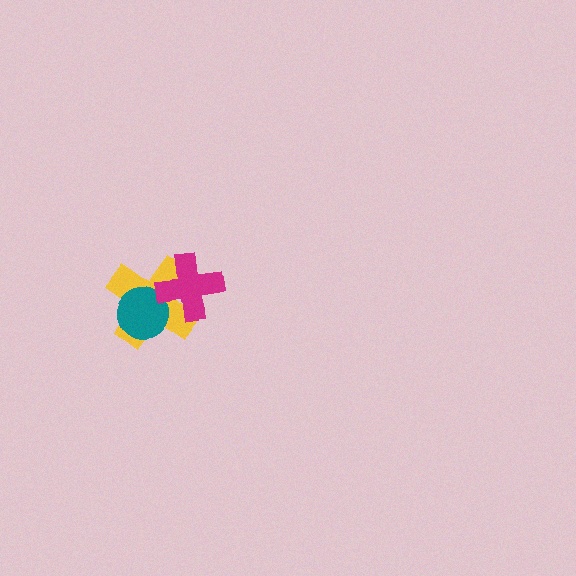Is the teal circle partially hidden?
Yes, it is partially covered by another shape.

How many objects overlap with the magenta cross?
2 objects overlap with the magenta cross.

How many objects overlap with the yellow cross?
2 objects overlap with the yellow cross.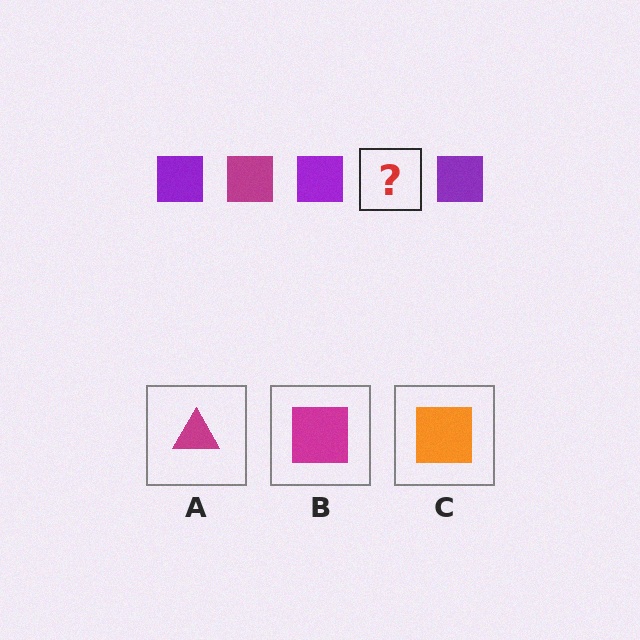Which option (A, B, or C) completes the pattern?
B.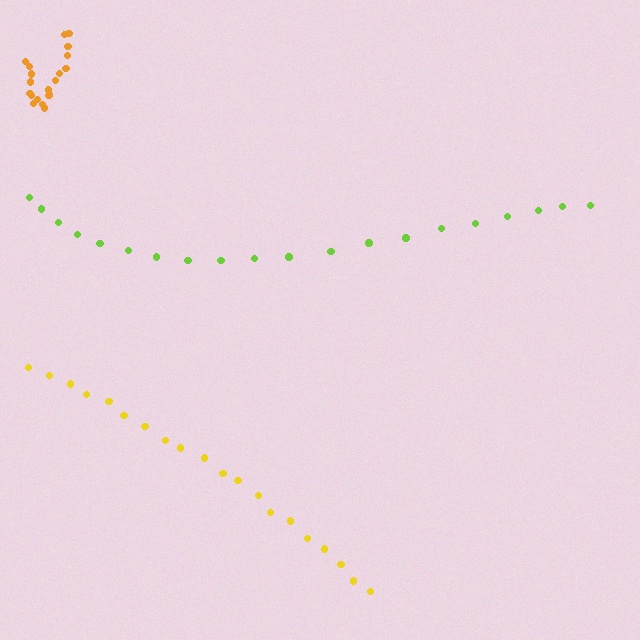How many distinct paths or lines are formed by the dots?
There are 3 distinct paths.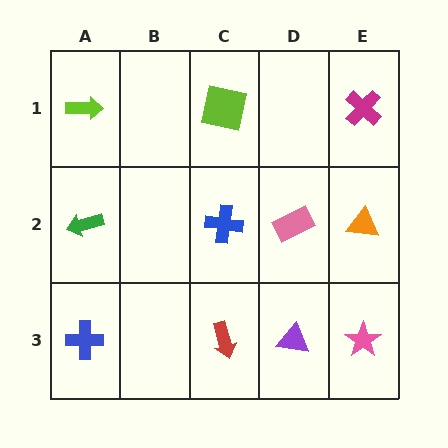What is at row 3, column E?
A pink star.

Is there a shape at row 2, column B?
No, that cell is empty.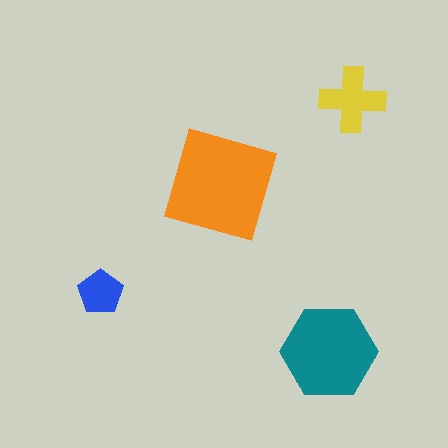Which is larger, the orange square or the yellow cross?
The orange square.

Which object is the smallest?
The blue pentagon.